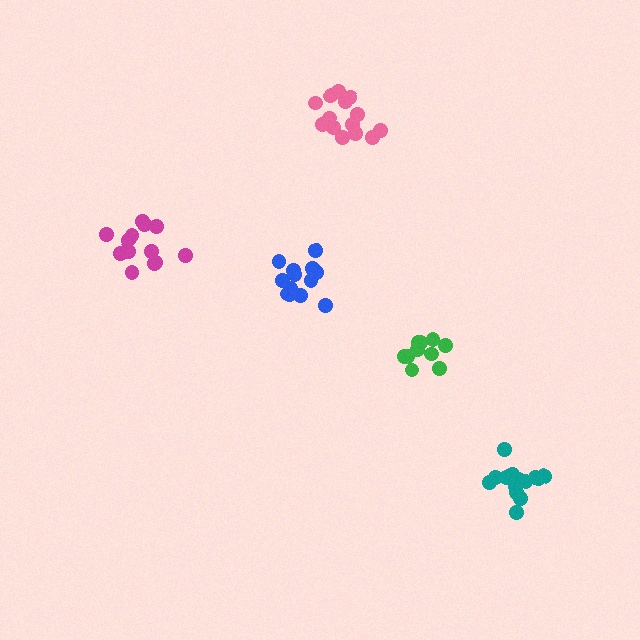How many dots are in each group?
Group 1: 13 dots, Group 2: 10 dots, Group 3: 16 dots, Group 4: 14 dots, Group 5: 14 dots (67 total).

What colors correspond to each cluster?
The clusters are colored: magenta, green, teal, pink, blue.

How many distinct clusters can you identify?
There are 5 distinct clusters.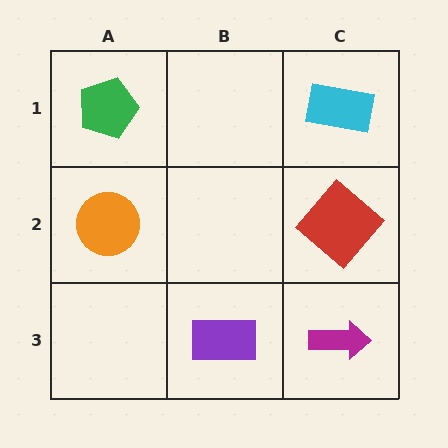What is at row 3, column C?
A magenta arrow.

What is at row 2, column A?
An orange circle.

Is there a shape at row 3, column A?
No, that cell is empty.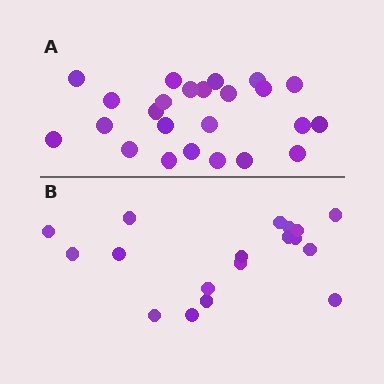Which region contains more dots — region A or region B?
Region A (the top region) has more dots.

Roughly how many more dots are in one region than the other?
Region A has about 6 more dots than region B.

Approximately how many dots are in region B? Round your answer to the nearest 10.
About 20 dots. (The exact count is 18, which rounds to 20.)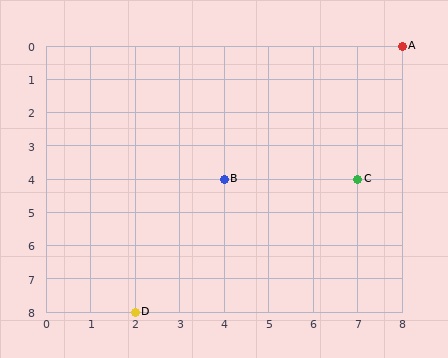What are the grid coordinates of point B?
Point B is at grid coordinates (4, 4).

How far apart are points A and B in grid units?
Points A and B are 4 columns and 4 rows apart (about 5.7 grid units diagonally).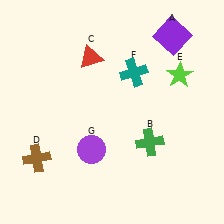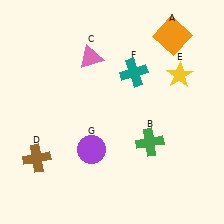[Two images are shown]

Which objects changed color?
A changed from purple to orange. C changed from red to pink. E changed from lime to yellow.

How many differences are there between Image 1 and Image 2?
There are 3 differences between the two images.